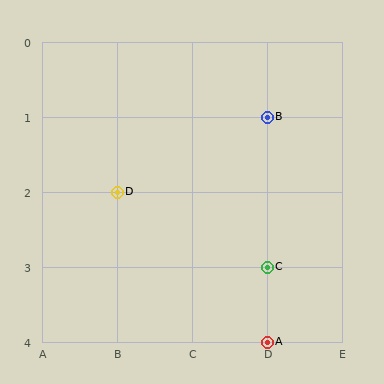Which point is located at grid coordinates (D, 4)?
Point A is at (D, 4).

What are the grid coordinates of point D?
Point D is at grid coordinates (B, 2).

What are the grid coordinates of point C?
Point C is at grid coordinates (D, 3).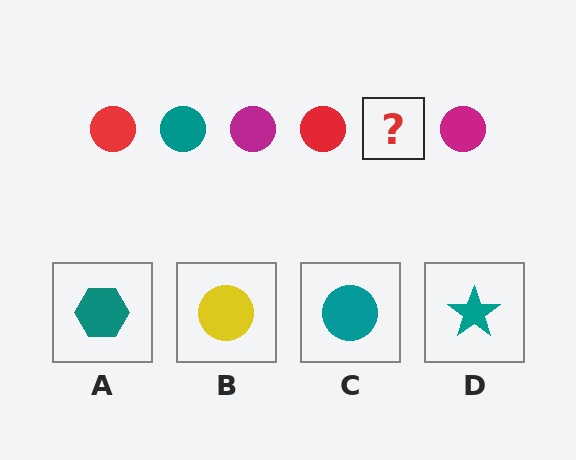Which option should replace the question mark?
Option C.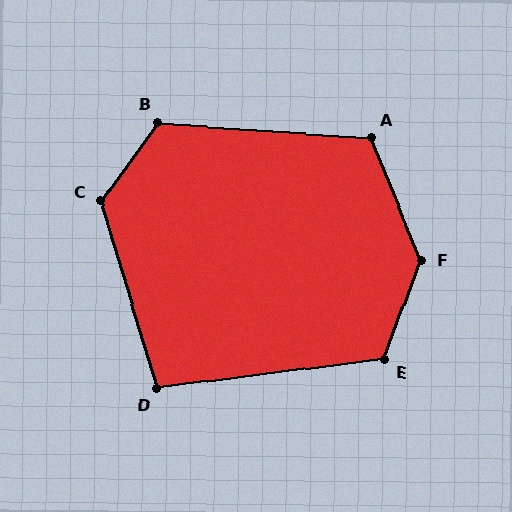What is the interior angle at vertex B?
Approximately 123 degrees (obtuse).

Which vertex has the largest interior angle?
F, at approximately 138 degrees.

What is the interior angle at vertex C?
Approximately 127 degrees (obtuse).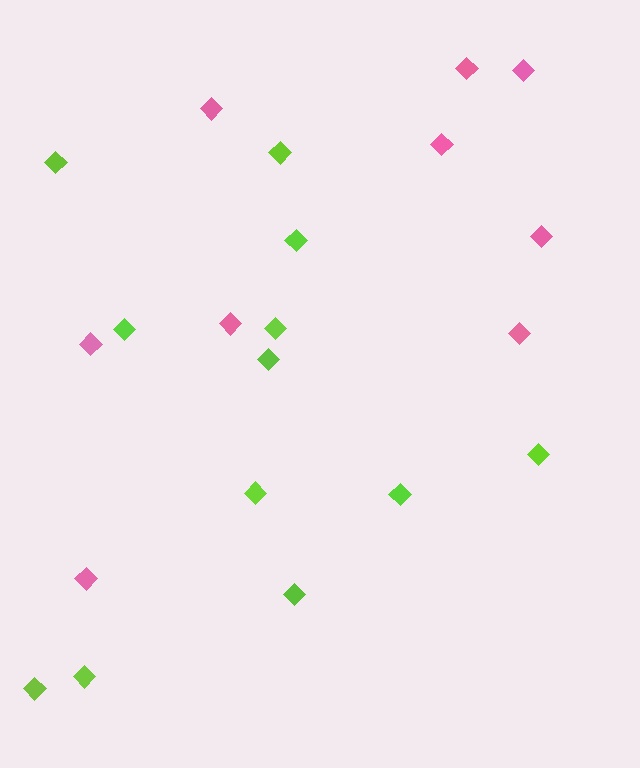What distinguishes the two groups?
There are 2 groups: one group of pink diamonds (9) and one group of lime diamonds (12).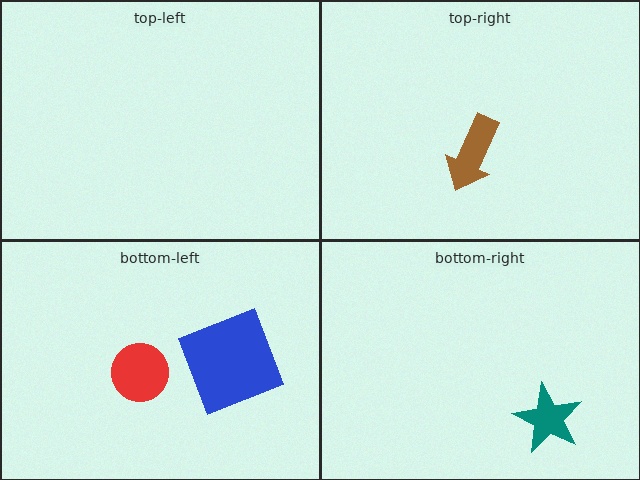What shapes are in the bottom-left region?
The red circle, the blue square.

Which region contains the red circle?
The bottom-left region.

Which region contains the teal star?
The bottom-right region.